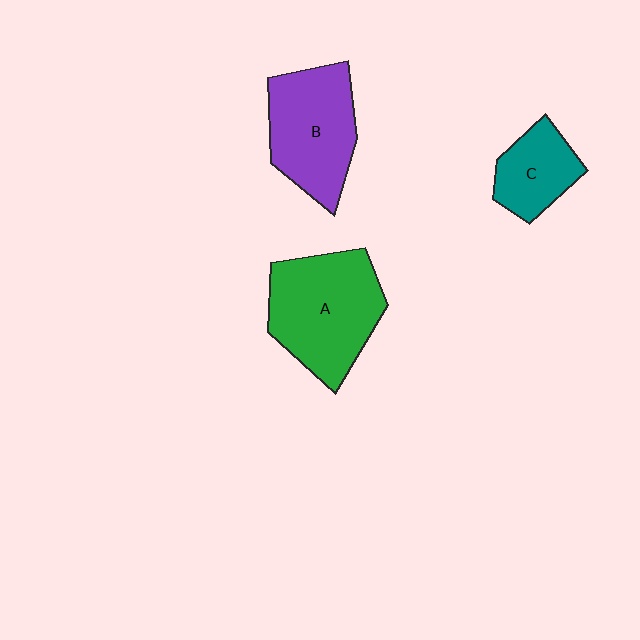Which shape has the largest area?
Shape A (green).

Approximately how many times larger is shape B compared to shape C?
Approximately 1.7 times.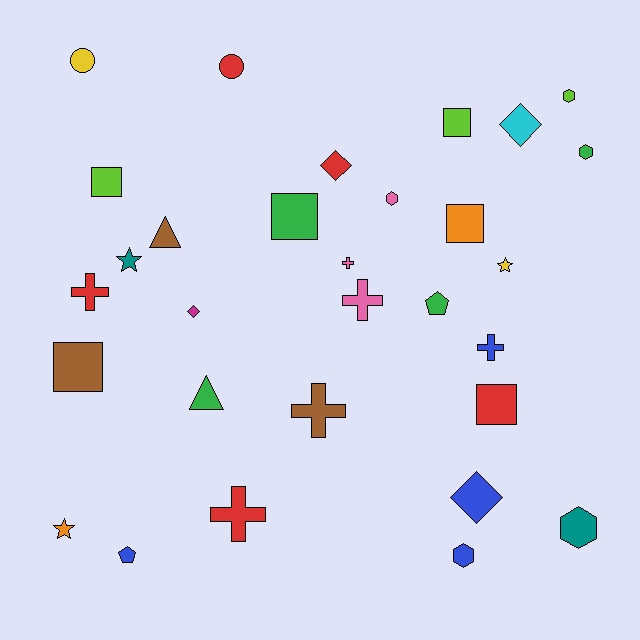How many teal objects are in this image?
There are 2 teal objects.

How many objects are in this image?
There are 30 objects.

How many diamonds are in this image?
There are 4 diamonds.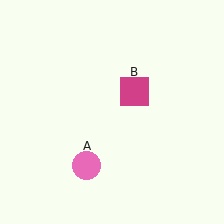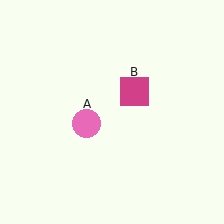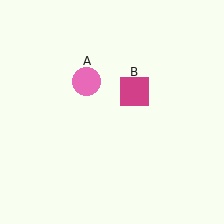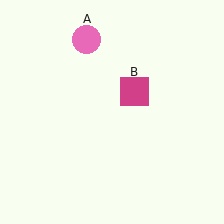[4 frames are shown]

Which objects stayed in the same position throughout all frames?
Magenta square (object B) remained stationary.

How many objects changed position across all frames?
1 object changed position: pink circle (object A).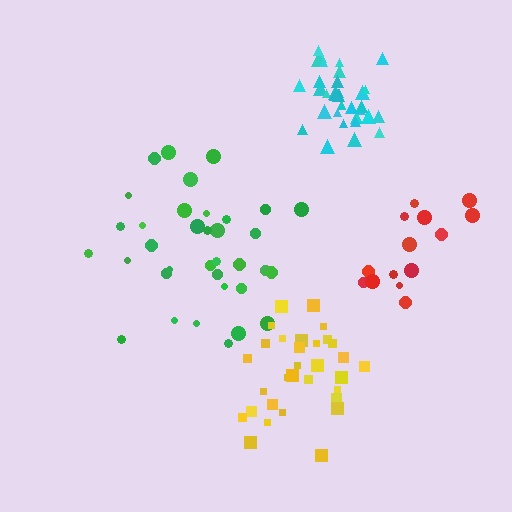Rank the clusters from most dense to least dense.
cyan, yellow, red, green.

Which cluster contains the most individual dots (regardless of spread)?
Green (35).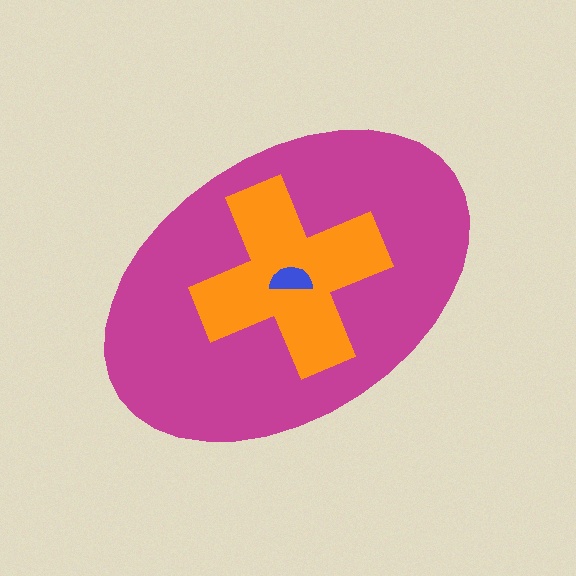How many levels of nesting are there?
3.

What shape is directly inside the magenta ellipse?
The orange cross.